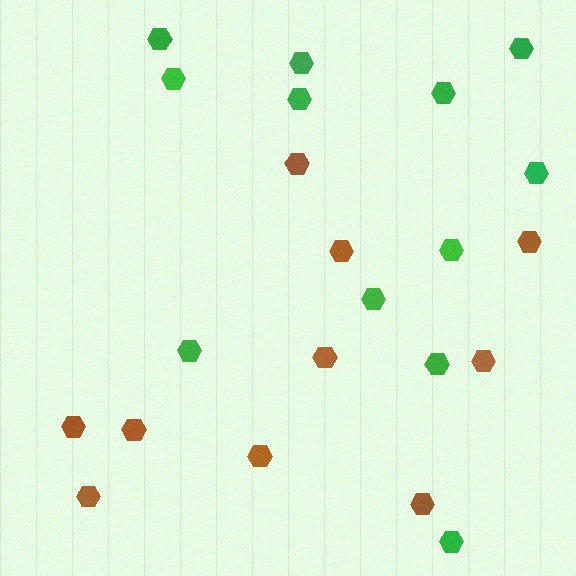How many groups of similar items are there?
There are 2 groups: one group of brown hexagons (10) and one group of green hexagons (12).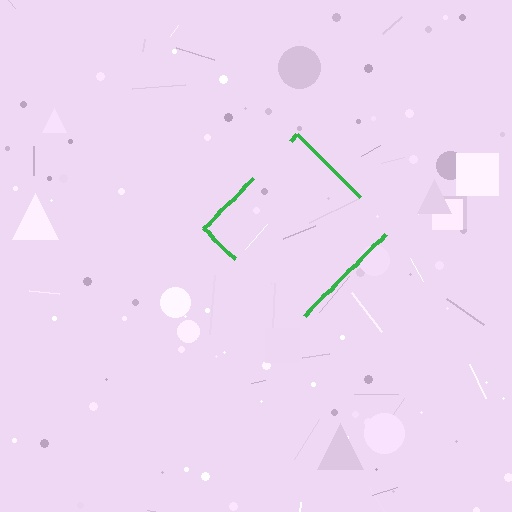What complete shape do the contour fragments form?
The contour fragments form a diamond.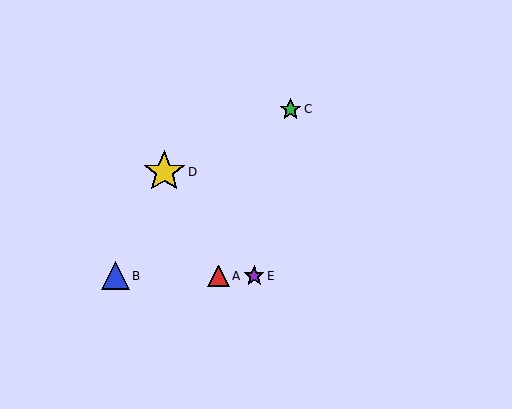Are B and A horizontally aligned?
Yes, both are at y≈276.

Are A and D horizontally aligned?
No, A is at y≈276 and D is at y≈172.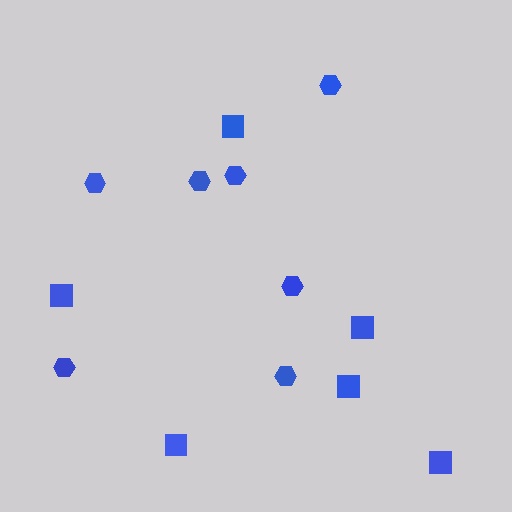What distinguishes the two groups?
There are 2 groups: one group of squares (6) and one group of hexagons (7).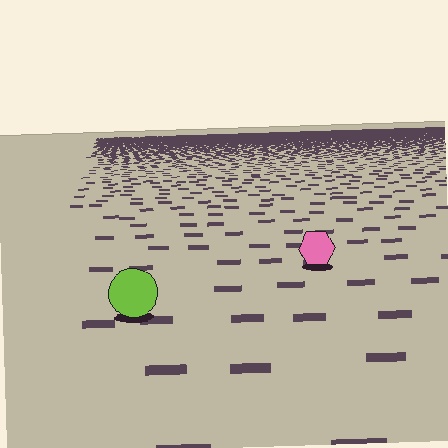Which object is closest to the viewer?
The lime circle is closest. The texture marks near it are larger and more spread out.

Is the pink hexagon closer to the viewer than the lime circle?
No. The lime circle is closer — you can tell from the texture gradient: the ground texture is coarser near it.